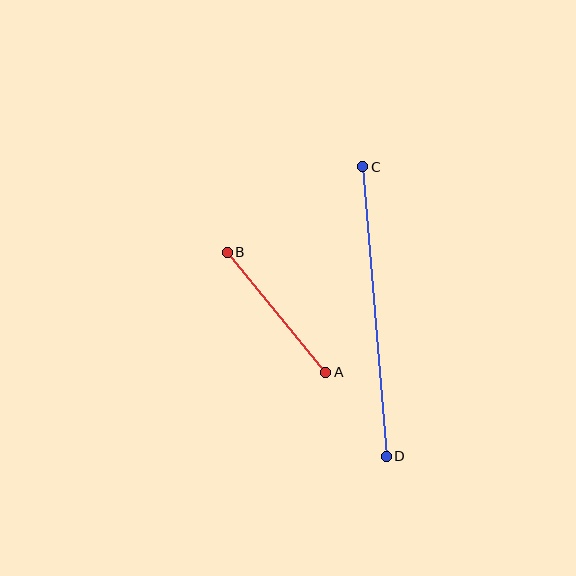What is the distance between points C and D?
The distance is approximately 291 pixels.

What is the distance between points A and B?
The distance is approximately 155 pixels.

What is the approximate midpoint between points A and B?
The midpoint is at approximately (277, 312) pixels.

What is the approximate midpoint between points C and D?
The midpoint is at approximately (375, 312) pixels.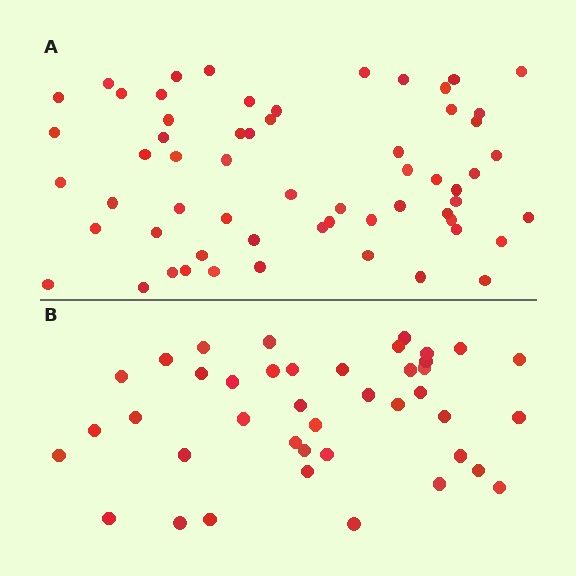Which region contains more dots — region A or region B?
Region A (the top region) has more dots.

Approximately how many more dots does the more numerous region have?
Region A has approximately 20 more dots than region B.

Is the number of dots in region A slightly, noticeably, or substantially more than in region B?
Region A has substantially more. The ratio is roughly 1.5 to 1.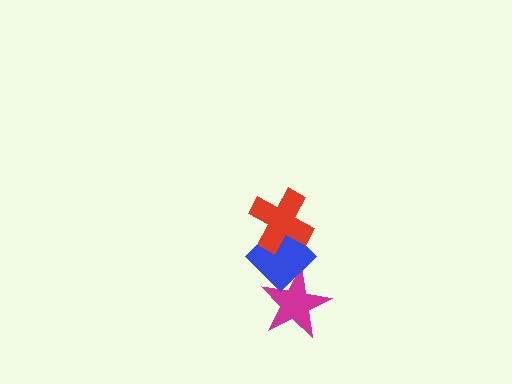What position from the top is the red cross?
The red cross is 1st from the top.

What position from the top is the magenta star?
The magenta star is 3rd from the top.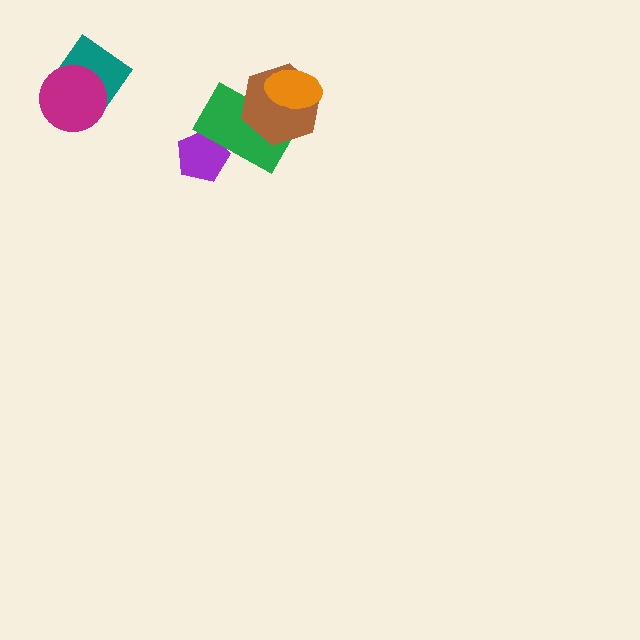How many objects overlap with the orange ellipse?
2 objects overlap with the orange ellipse.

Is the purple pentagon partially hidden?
Yes, it is partially covered by another shape.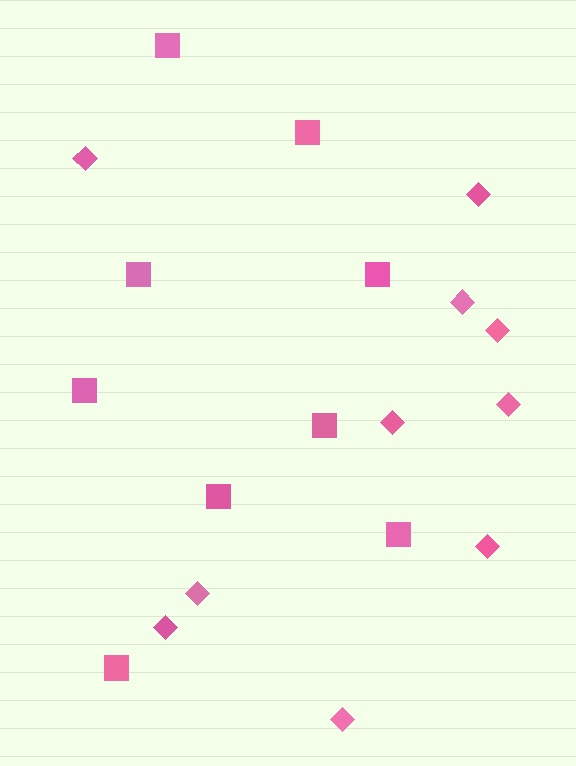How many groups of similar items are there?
There are 2 groups: one group of diamonds (10) and one group of squares (9).